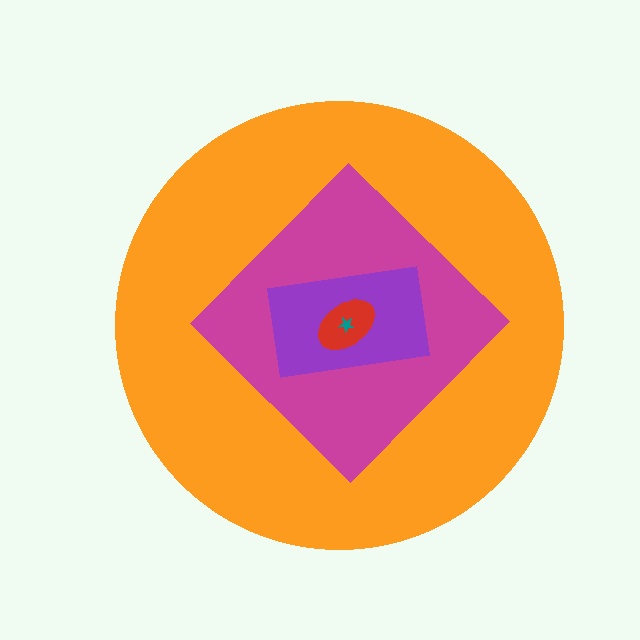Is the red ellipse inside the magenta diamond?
Yes.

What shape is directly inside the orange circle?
The magenta diamond.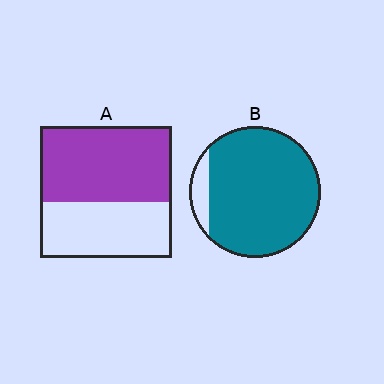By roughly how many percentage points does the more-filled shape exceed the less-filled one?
By roughly 35 percentage points (B over A).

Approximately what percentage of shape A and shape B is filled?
A is approximately 60% and B is approximately 90%.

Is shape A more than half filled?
Yes.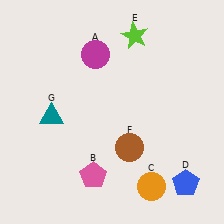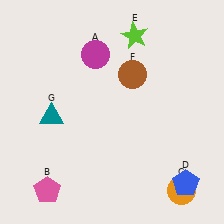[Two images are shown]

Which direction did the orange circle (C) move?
The orange circle (C) moved right.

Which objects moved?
The objects that moved are: the pink pentagon (B), the orange circle (C), the brown circle (F).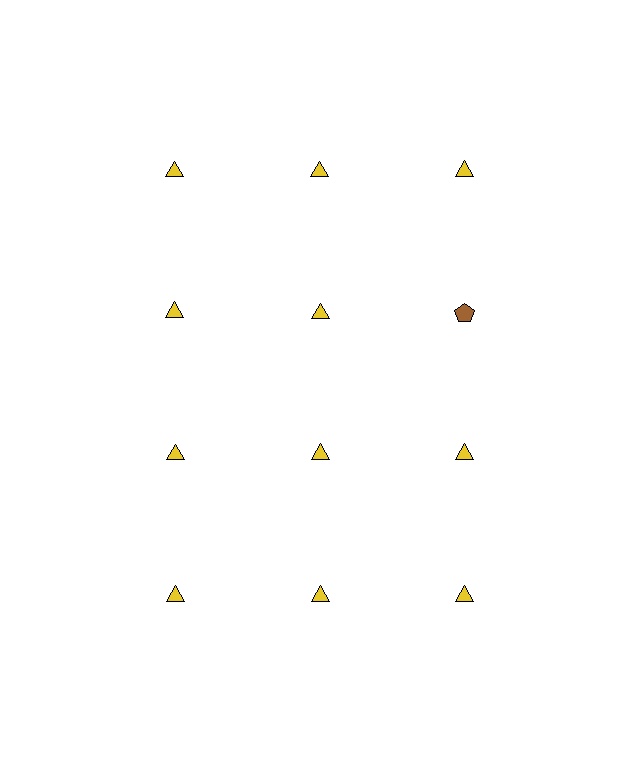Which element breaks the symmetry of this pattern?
The brown pentagon in the second row, center column breaks the symmetry. All other shapes are yellow triangles.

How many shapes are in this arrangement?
There are 12 shapes arranged in a grid pattern.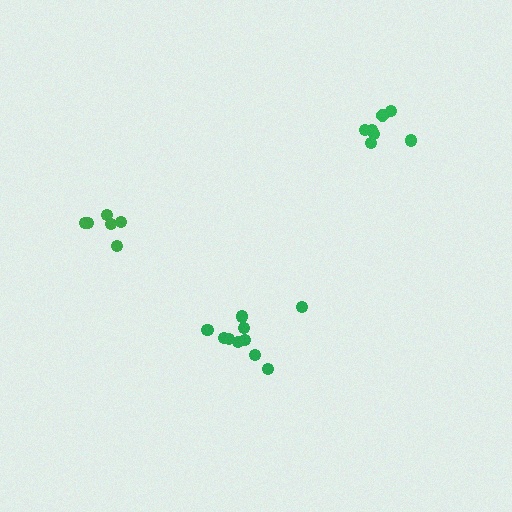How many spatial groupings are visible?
There are 3 spatial groupings.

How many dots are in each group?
Group 1: 7 dots, Group 2: 6 dots, Group 3: 10 dots (23 total).